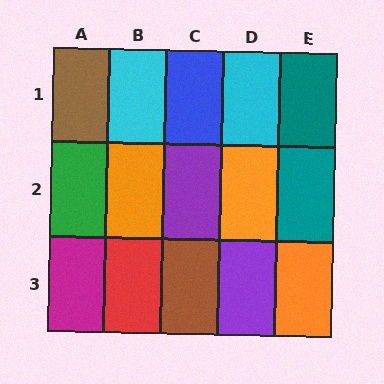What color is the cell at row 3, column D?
Purple.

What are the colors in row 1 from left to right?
Brown, cyan, blue, cyan, teal.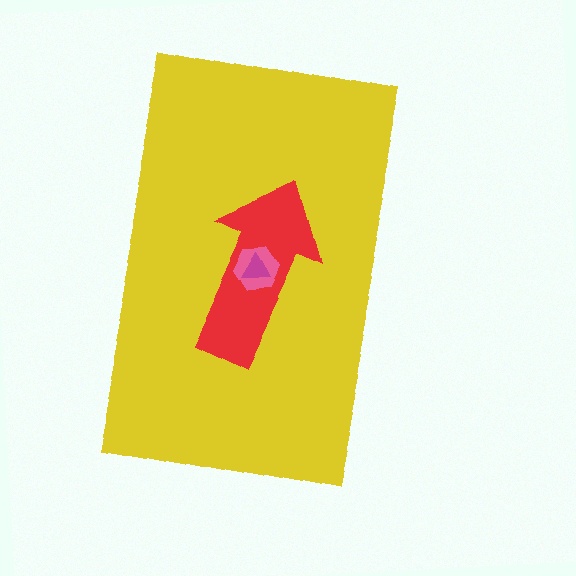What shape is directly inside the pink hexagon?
The magenta triangle.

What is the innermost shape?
The magenta triangle.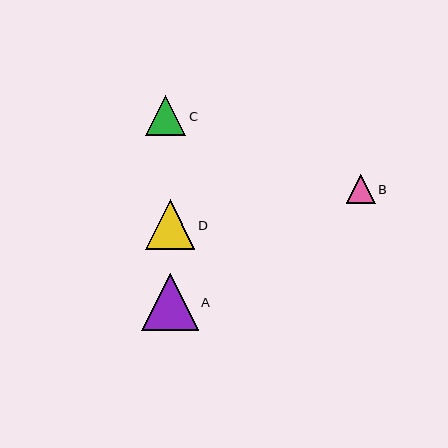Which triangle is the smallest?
Triangle B is the smallest with a size of approximately 29 pixels.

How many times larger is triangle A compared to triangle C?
Triangle A is approximately 1.4 times the size of triangle C.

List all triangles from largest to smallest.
From largest to smallest: A, D, C, B.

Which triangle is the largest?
Triangle A is the largest with a size of approximately 57 pixels.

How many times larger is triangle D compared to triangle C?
Triangle D is approximately 1.2 times the size of triangle C.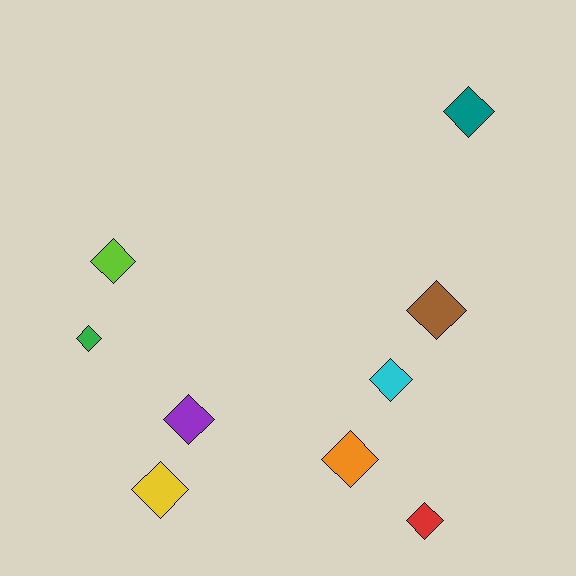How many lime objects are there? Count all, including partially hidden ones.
There is 1 lime object.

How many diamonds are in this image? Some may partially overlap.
There are 9 diamonds.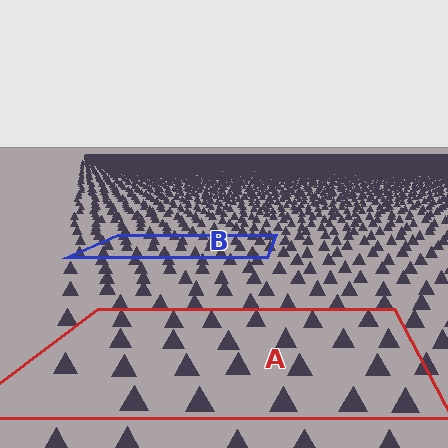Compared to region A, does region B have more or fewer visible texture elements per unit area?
Region B has more texture elements per unit area — they are packed more densely because it is farther away.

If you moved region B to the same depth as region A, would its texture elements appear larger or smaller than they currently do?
They would appear larger. At a closer depth, the same texture elements are projected at a bigger on-screen size.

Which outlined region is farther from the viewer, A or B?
Region B is farther from the viewer — the texture elements inside it appear smaller and more densely packed.